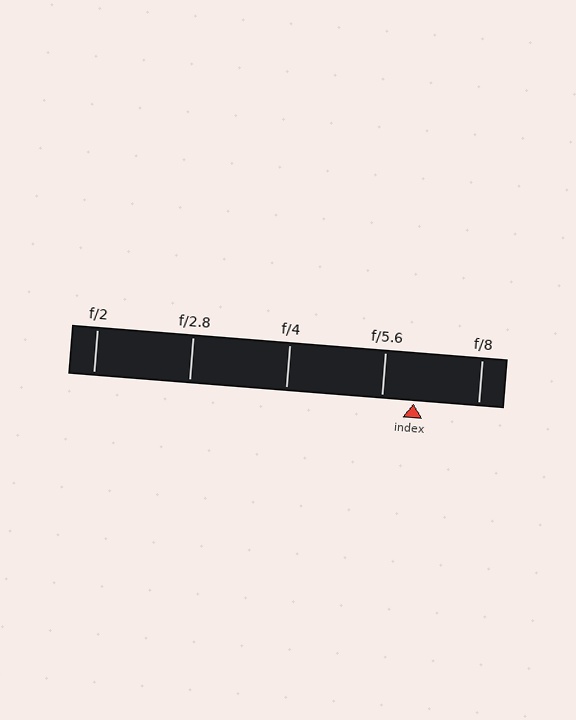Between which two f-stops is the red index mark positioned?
The index mark is between f/5.6 and f/8.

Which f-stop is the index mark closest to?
The index mark is closest to f/5.6.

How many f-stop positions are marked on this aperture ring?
There are 5 f-stop positions marked.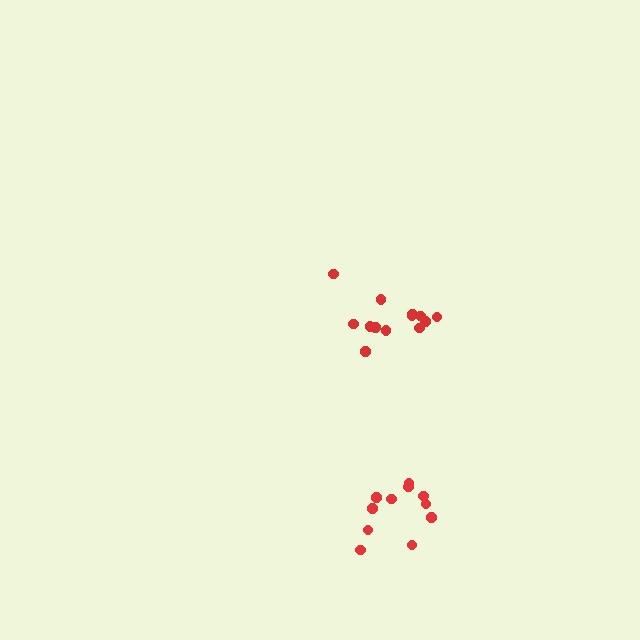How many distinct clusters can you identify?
There are 2 distinct clusters.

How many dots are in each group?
Group 1: 11 dots, Group 2: 13 dots (24 total).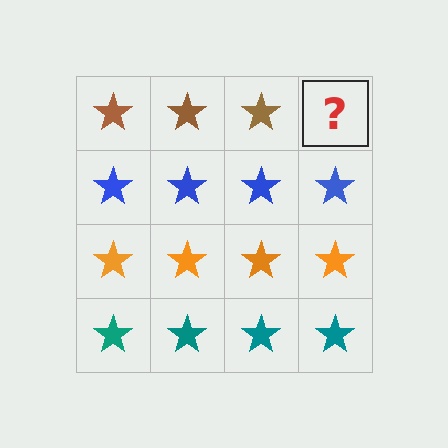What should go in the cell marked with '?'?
The missing cell should contain a brown star.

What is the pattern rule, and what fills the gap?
The rule is that each row has a consistent color. The gap should be filled with a brown star.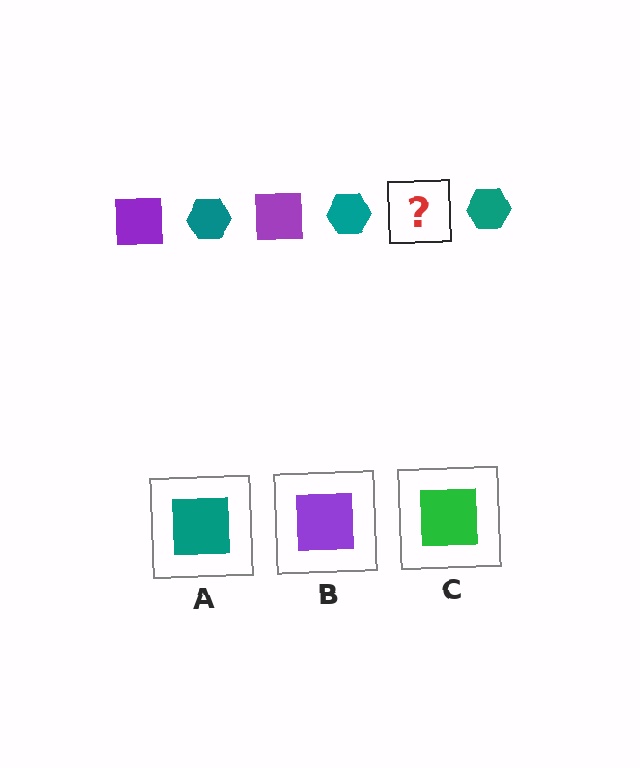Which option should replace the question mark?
Option B.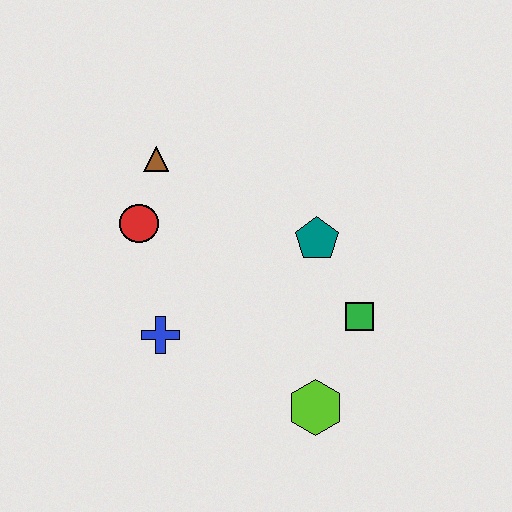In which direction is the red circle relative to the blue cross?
The red circle is above the blue cross.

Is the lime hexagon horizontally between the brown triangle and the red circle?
No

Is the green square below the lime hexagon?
No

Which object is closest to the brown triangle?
The red circle is closest to the brown triangle.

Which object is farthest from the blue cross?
The green square is farthest from the blue cross.